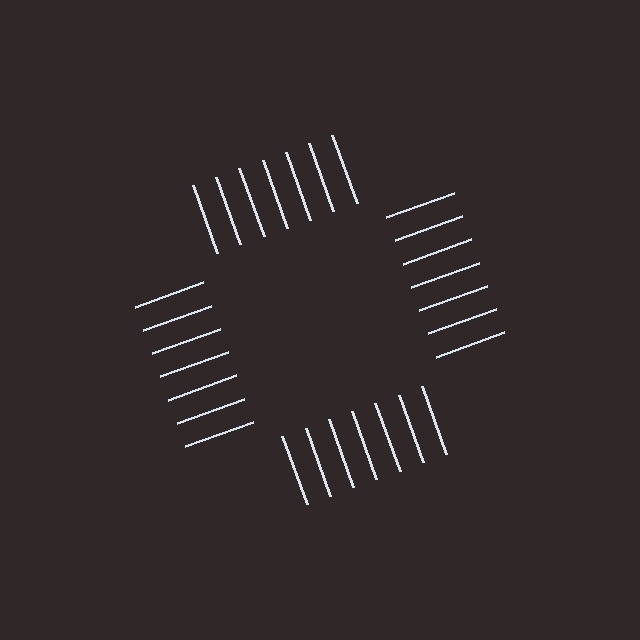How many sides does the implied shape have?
4 sides — the line-ends trace a square.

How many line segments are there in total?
28 — 7 along each of the 4 edges.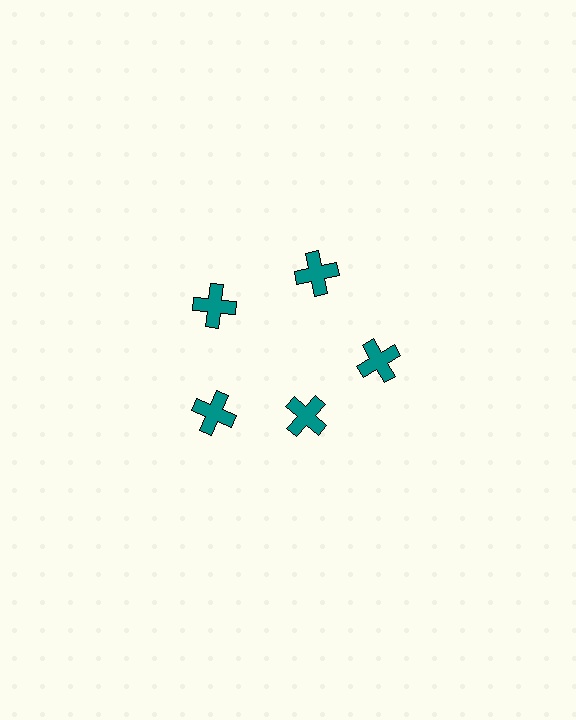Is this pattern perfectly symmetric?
No. The 5 teal crosses are arranged in a ring, but one element near the 5 o'clock position is pulled inward toward the center, breaking the 5-fold rotational symmetry.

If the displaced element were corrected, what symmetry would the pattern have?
It would have 5-fold rotational symmetry — the pattern would map onto itself every 72 degrees.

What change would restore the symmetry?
The symmetry would be restored by moving it outward, back onto the ring so that all 5 crosses sit at equal angles and equal distance from the center.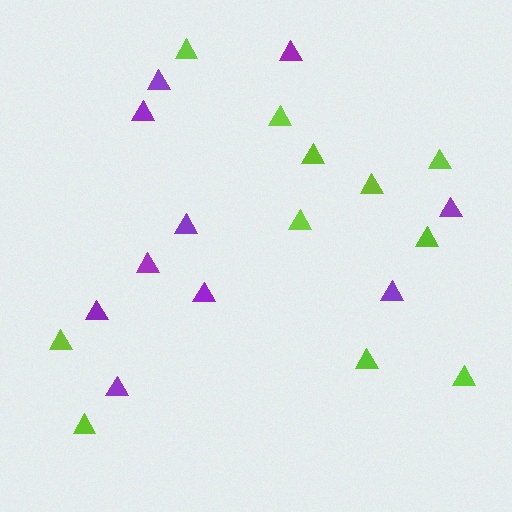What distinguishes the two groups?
There are 2 groups: one group of purple triangles (10) and one group of lime triangles (11).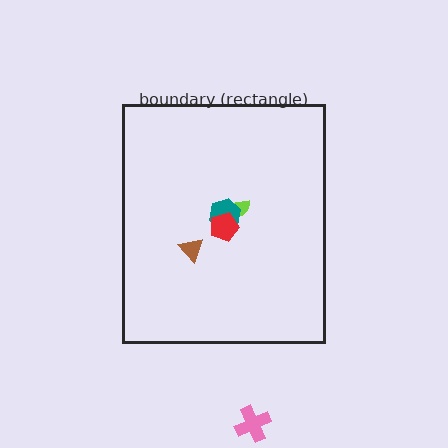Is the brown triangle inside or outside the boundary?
Inside.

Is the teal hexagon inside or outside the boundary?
Inside.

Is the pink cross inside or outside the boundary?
Outside.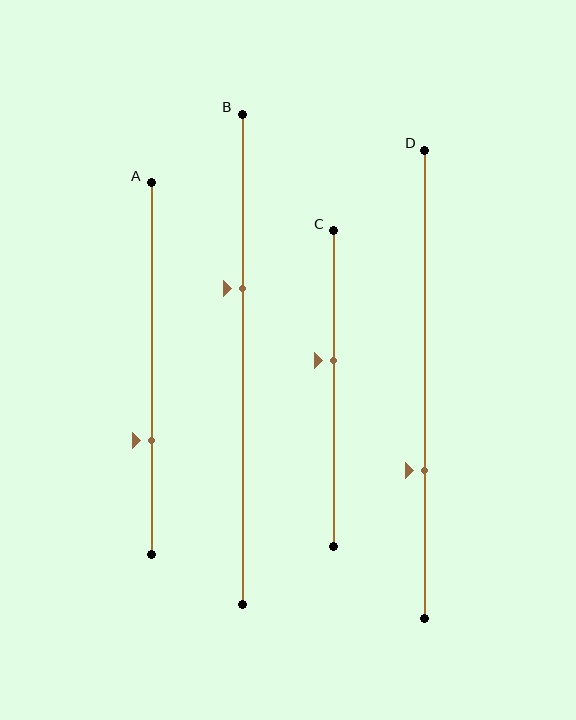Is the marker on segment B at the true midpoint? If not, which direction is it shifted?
No, the marker on segment B is shifted upward by about 15% of the segment length.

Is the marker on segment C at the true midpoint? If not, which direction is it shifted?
No, the marker on segment C is shifted upward by about 9% of the segment length.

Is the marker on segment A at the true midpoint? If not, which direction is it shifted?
No, the marker on segment A is shifted downward by about 19% of the segment length.